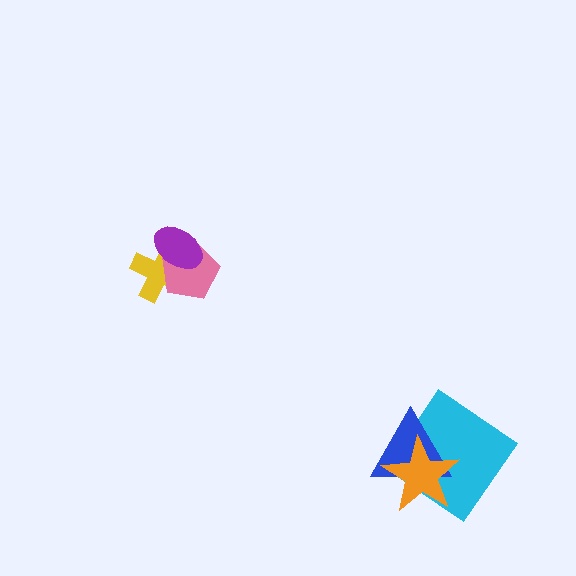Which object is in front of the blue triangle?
The orange star is in front of the blue triangle.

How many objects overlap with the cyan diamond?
2 objects overlap with the cyan diamond.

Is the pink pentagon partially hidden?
Yes, it is partially covered by another shape.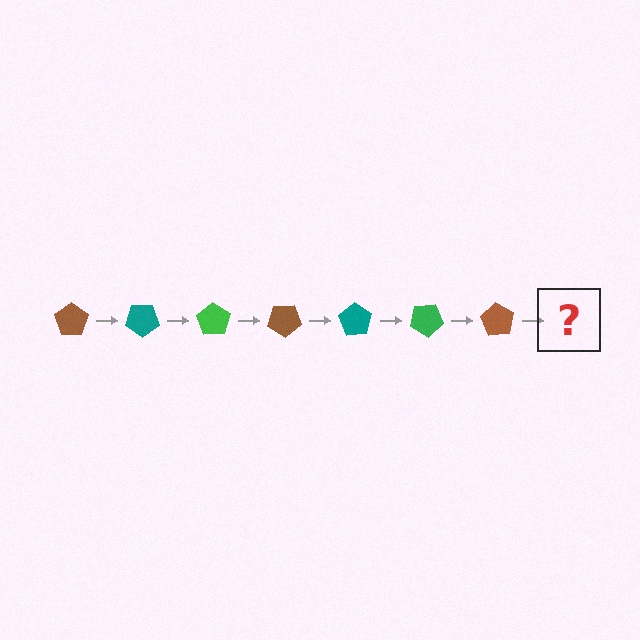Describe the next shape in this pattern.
It should be a teal pentagon, rotated 245 degrees from the start.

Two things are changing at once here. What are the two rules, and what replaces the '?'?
The two rules are that it rotates 35 degrees each step and the color cycles through brown, teal, and green. The '?' should be a teal pentagon, rotated 245 degrees from the start.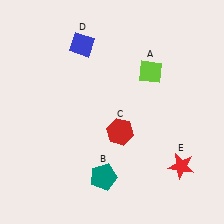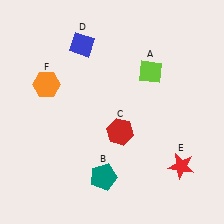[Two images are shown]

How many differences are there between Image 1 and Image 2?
There is 1 difference between the two images.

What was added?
An orange hexagon (F) was added in Image 2.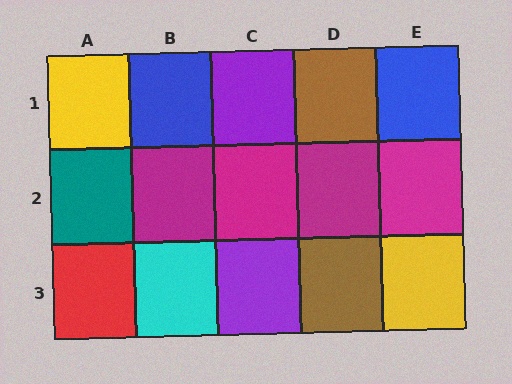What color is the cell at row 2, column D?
Magenta.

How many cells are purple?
2 cells are purple.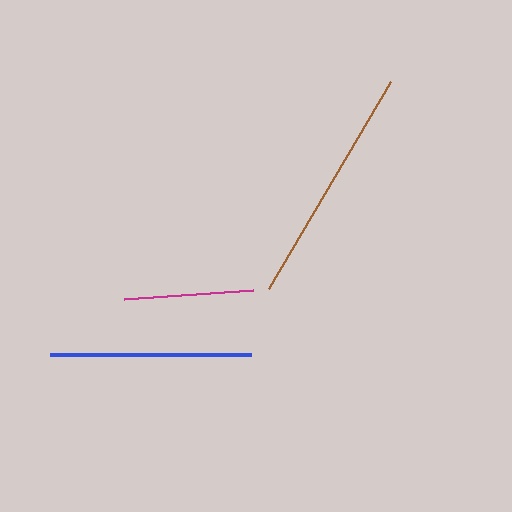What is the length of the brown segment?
The brown segment is approximately 239 pixels long.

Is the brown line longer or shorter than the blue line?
The brown line is longer than the blue line.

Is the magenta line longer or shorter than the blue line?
The blue line is longer than the magenta line.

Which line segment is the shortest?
The magenta line is the shortest at approximately 129 pixels.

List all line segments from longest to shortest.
From longest to shortest: brown, blue, magenta.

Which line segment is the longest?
The brown line is the longest at approximately 239 pixels.